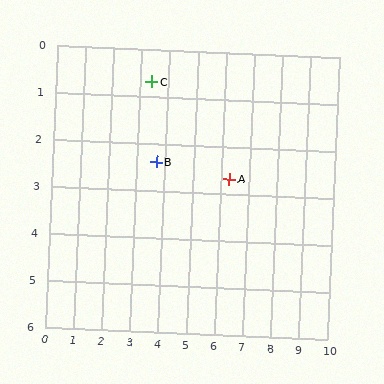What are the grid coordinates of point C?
Point C is at approximately (3.4, 0.7).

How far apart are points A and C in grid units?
Points A and C are about 3.5 grid units apart.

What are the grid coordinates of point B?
Point B is at approximately (3.7, 2.4).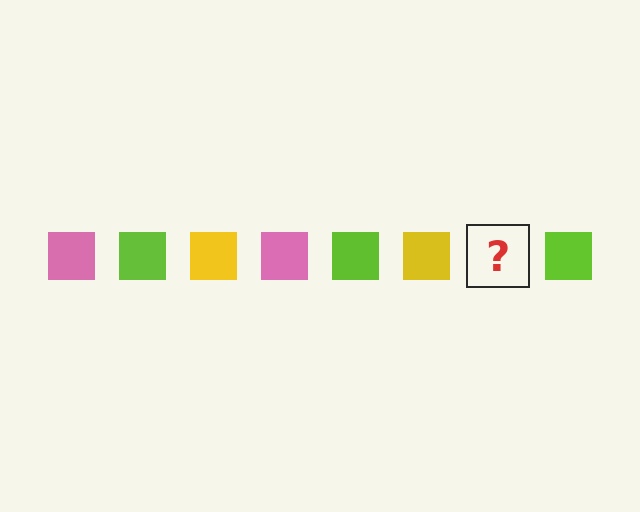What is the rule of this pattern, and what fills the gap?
The rule is that the pattern cycles through pink, lime, yellow squares. The gap should be filled with a pink square.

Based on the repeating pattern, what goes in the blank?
The blank should be a pink square.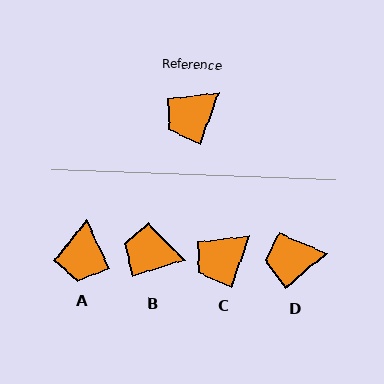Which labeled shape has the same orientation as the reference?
C.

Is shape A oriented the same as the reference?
No, it is off by about 45 degrees.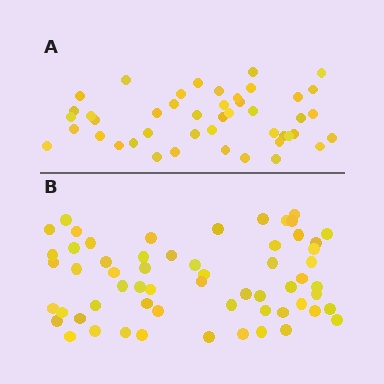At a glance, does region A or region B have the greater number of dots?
Region B (the bottom region) has more dots.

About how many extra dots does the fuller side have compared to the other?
Region B has approximately 15 more dots than region A.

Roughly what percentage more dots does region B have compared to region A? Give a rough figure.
About 35% more.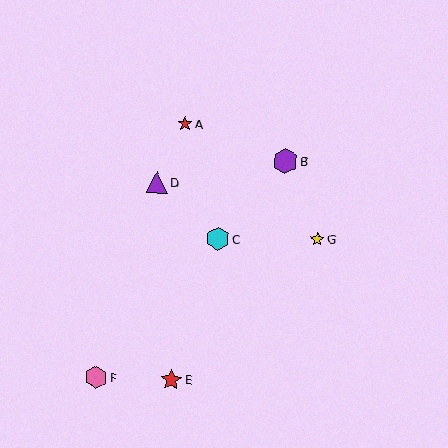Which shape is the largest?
The purple hexagon (labeled B) is the largest.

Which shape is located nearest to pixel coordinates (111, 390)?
The pink hexagon (labeled F) at (96, 377) is nearest to that location.